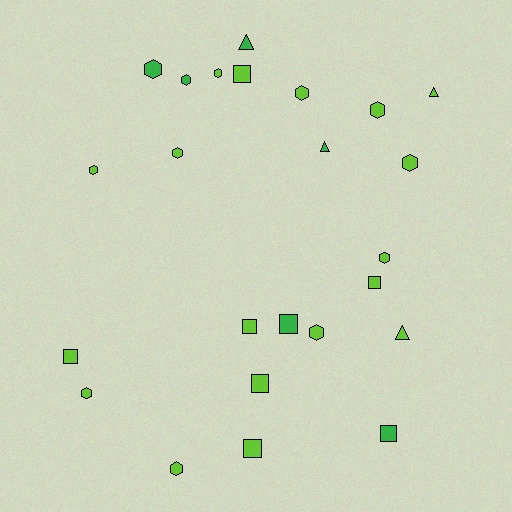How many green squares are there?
There are 2 green squares.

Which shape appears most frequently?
Hexagon, with 12 objects.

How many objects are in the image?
There are 24 objects.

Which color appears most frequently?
Lime, with 18 objects.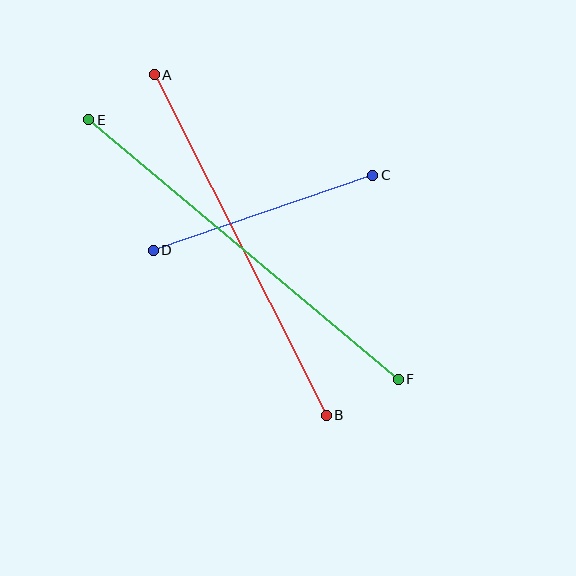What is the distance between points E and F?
The distance is approximately 404 pixels.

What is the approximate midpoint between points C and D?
The midpoint is at approximately (263, 213) pixels.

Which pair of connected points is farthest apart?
Points E and F are farthest apart.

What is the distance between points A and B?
The distance is approximately 381 pixels.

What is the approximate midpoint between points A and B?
The midpoint is at approximately (240, 245) pixels.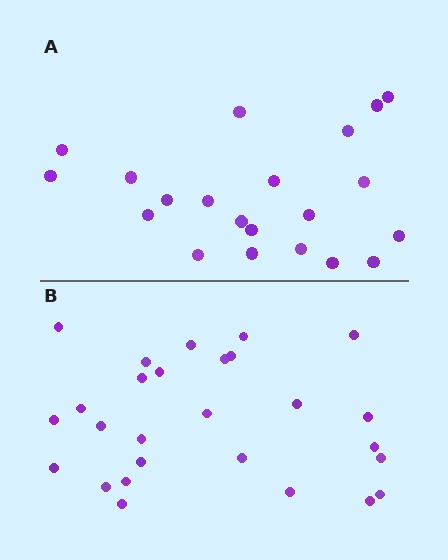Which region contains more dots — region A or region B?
Region B (the bottom region) has more dots.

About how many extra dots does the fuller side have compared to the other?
Region B has about 6 more dots than region A.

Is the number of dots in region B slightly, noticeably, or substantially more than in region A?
Region B has noticeably more, but not dramatically so. The ratio is roughly 1.3 to 1.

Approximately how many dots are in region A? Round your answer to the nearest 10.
About 20 dots. (The exact count is 21, which rounds to 20.)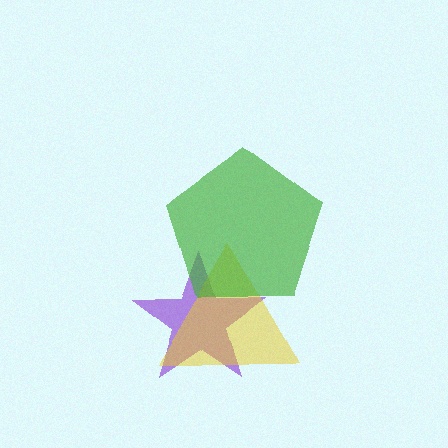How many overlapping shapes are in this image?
There are 3 overlapping shapes in the image.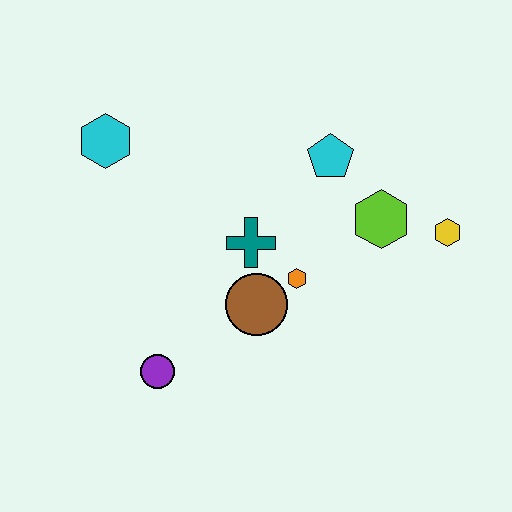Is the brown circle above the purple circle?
Yes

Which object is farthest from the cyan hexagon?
The yellow hexagon is farthest from the cyan hexagon.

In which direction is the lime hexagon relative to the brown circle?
The lime hexagon is to the right of the brown circle.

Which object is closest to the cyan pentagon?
The lime hexagon is closest to the cyan pentagon.